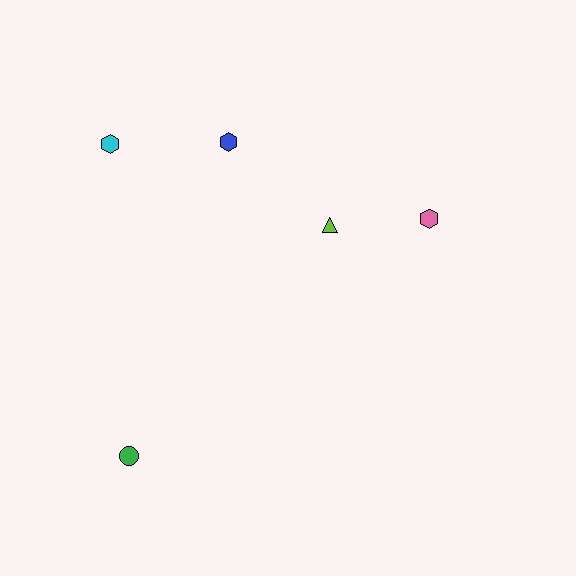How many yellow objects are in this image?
There are no yellow objects.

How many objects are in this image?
There are 5 objects.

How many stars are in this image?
There are no stars.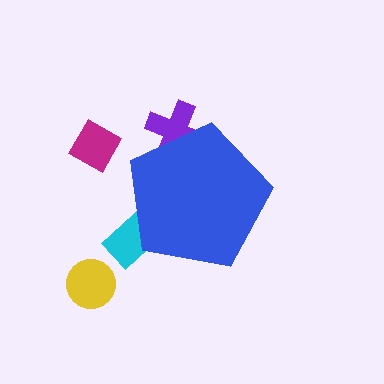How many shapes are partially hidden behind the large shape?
2 shapes are partially hidden.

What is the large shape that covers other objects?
A blue pentagon.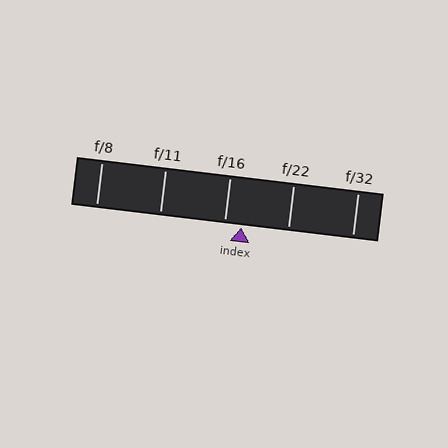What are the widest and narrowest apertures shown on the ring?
The widest aperture shown is f/8 and the narrowest is f/32.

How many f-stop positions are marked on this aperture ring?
There are 5 f-stop positions marked.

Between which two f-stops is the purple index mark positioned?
The index mark is between f/16 and f/22.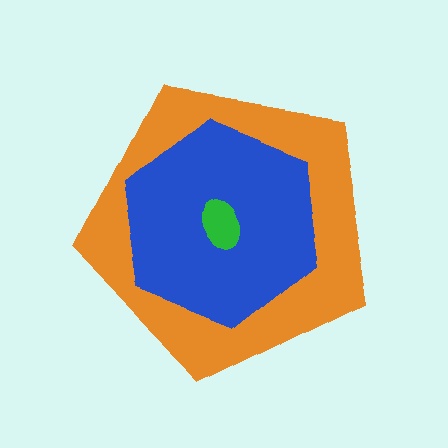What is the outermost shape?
The orange pentagon.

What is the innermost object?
The green ellipse.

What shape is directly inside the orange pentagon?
The blue hexagon.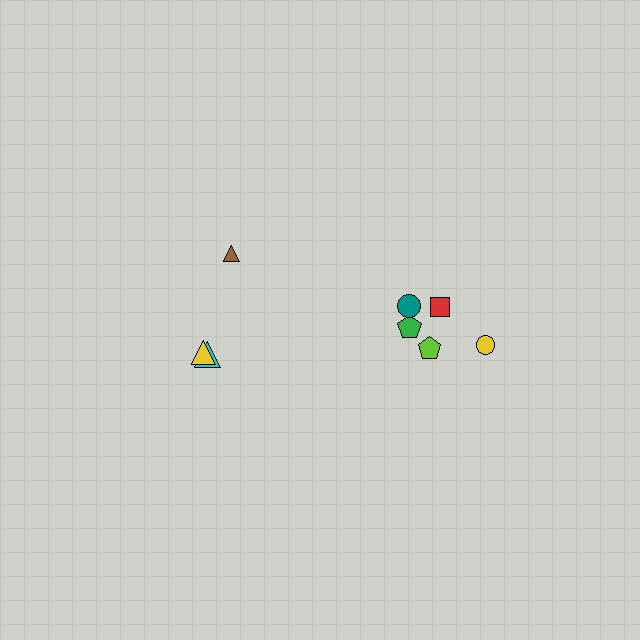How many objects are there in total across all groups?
There are 8 objects.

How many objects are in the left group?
There are 3 objects.